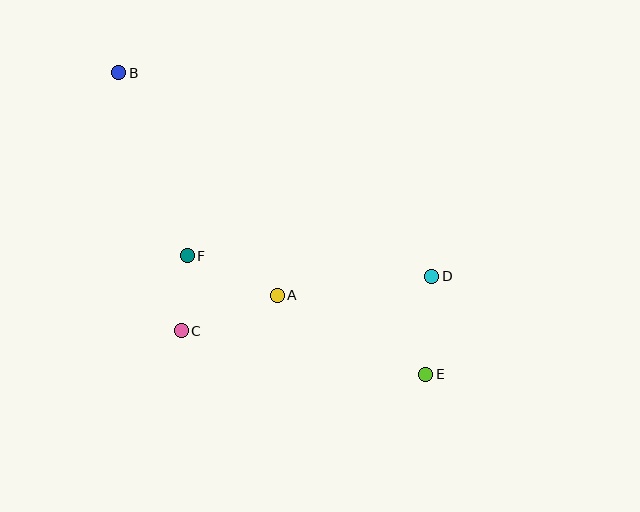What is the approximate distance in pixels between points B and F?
The distance between B and F is approximately 195 pixels.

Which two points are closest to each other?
Points C and F are closest to each other.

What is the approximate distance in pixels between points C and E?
The distance between C and E is approximately 248 pixels.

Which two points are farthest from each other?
Points B and E are farthest from each other.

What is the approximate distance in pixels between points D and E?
The distance between D and E is approximately 98 pixels.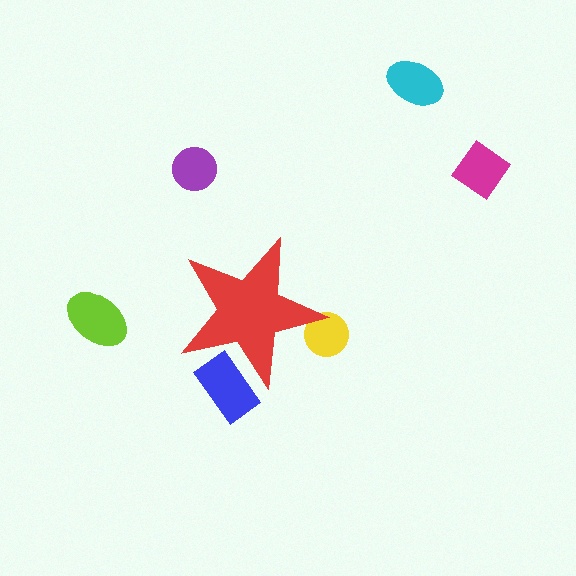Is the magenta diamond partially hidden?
No, the magenta diamond is fully visible.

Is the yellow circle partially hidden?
Yes, the yellow circle is partially hidden behind the red star.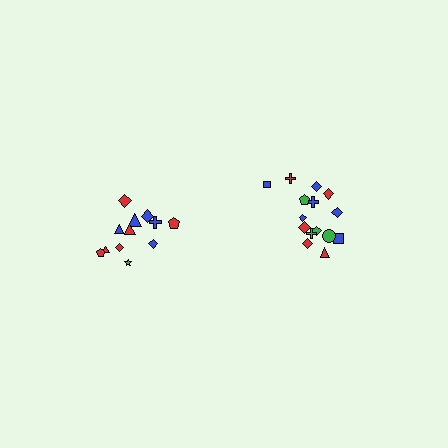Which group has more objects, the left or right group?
The right group.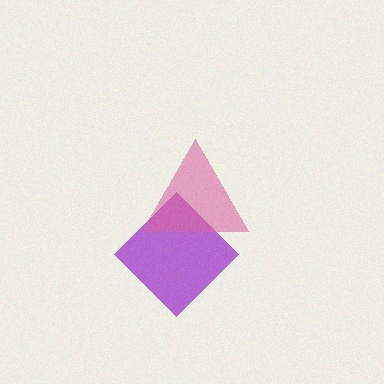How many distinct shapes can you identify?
There are 2 distinct shapes: a purple diamond, a pink triangle.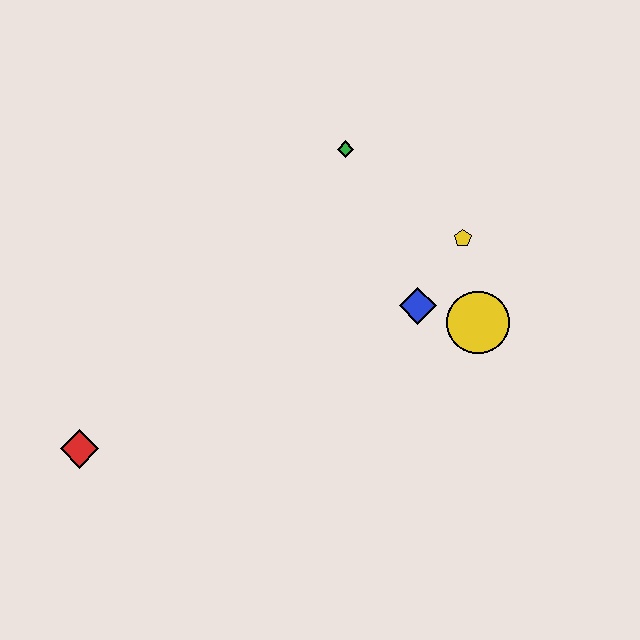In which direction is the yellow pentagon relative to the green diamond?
The yellow pentagon is to the right of the green diamond.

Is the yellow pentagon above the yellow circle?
Yes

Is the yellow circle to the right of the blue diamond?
Yes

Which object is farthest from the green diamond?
The red diamond is farthest from the green diamond.